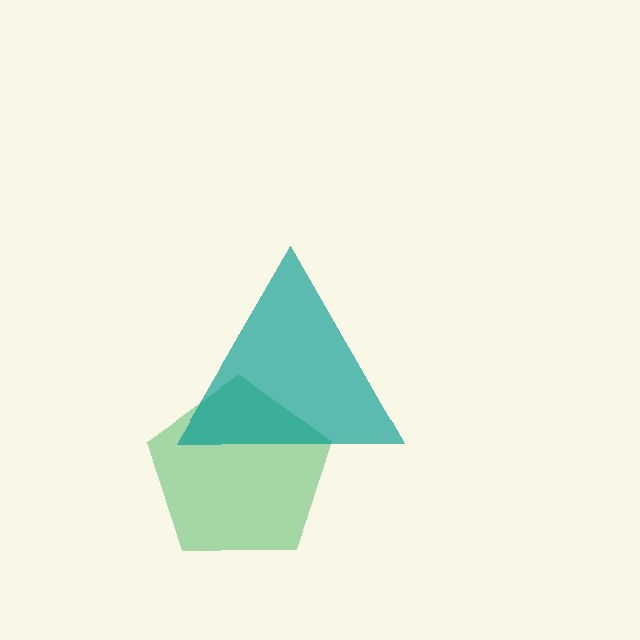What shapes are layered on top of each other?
The layered shapes are: a green pentagon, a teal triangle.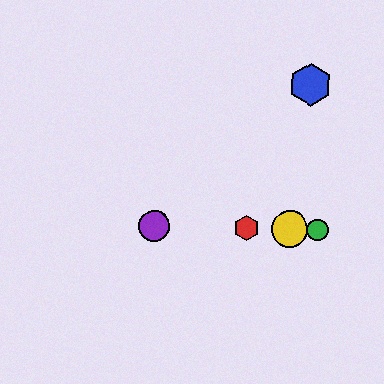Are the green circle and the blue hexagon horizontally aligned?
No, the green circle is at y≈230 and the blue hexagon is at y≈85.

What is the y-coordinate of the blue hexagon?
The blue hexagon is at y≈85.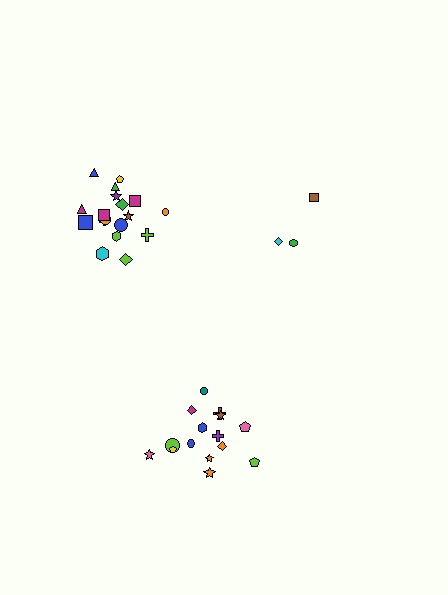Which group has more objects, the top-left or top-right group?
The top-left group.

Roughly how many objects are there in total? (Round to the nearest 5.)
Roughly 35 objects in total.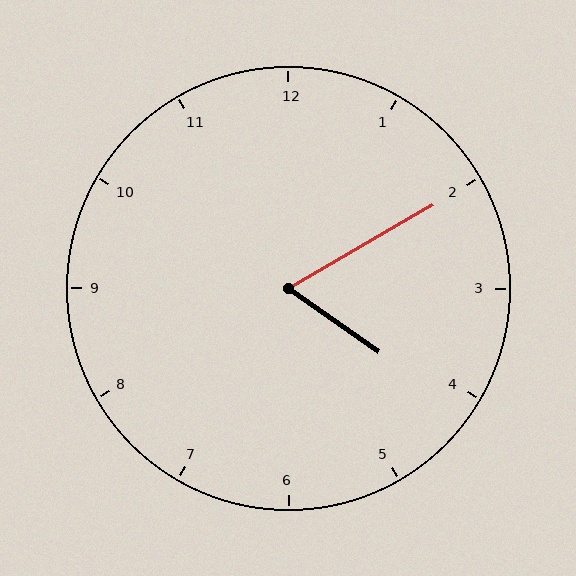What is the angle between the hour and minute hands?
Approximately 65 degrees.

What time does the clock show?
4:10.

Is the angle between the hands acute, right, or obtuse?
It is acute.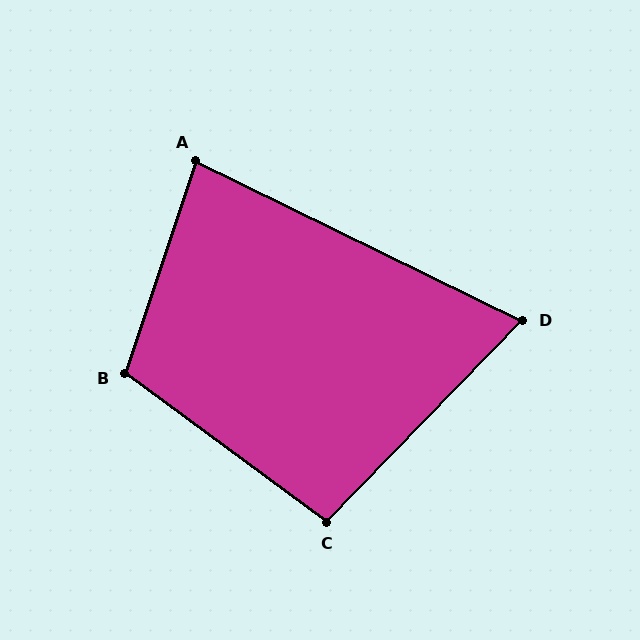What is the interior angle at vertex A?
Approximately 82 degrees (acute).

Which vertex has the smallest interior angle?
D, at approximately 72 degrees.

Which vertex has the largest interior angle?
B, at approximately 108 degrees.